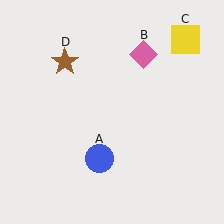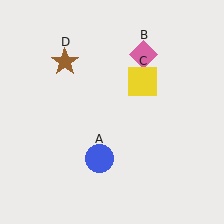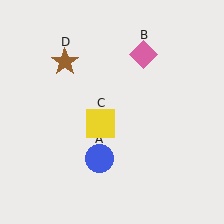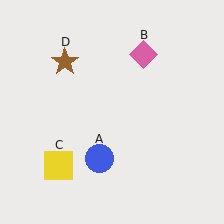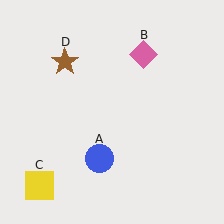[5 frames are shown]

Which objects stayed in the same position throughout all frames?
Blue circle (object A) and pink diamond (object B) and brown star (object D) remained stationary.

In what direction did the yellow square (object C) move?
The yellow square (object C) moved down and to the left.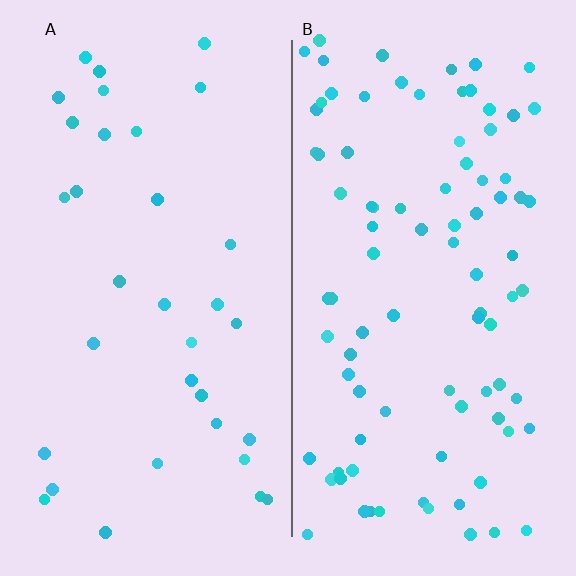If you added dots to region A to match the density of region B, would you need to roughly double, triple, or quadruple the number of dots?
Approximately triple.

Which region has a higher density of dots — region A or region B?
B (the right).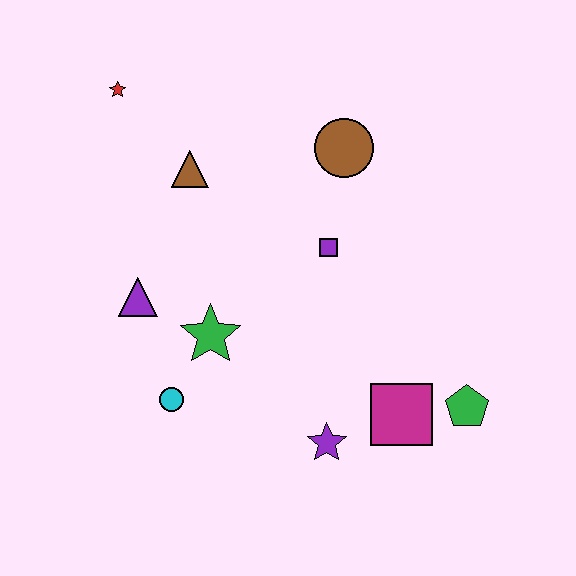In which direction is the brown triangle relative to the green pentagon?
The brown triangle is to the left of the green pentagon.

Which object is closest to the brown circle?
The purple square is closest to the brown circle.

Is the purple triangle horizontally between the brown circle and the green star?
No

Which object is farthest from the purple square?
The red star is farthest from the purple square.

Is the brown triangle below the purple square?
No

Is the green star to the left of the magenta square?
Yes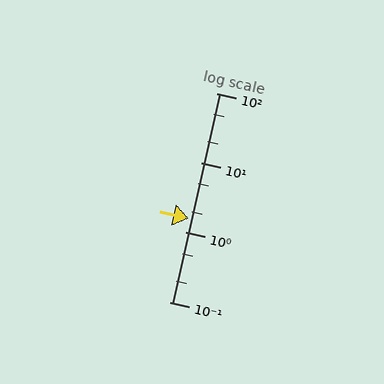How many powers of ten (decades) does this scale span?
The scale spans 3 decades, from 0.1 to 100.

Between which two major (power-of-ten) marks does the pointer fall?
The pointer is between 1 and 10.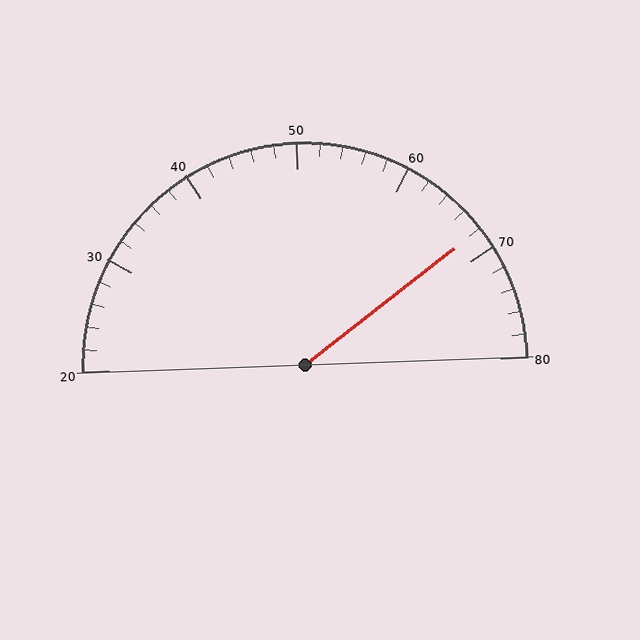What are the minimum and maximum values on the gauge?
The gauge ranges from 20 to 80.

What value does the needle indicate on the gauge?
The needle indicates approximately 68.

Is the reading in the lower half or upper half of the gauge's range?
The reading is in the upper half of the range (20 to 80).